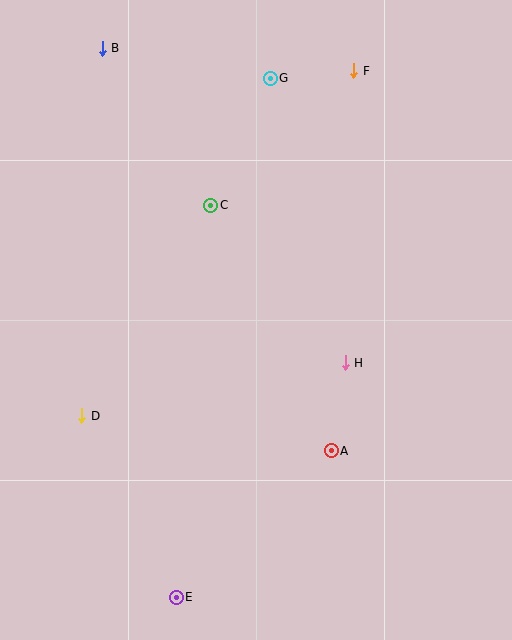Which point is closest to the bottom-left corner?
Point E is closest to the bottom-left corner.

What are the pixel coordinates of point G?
Point G is at (270, 78).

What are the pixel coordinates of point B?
Point B is at (102, 48).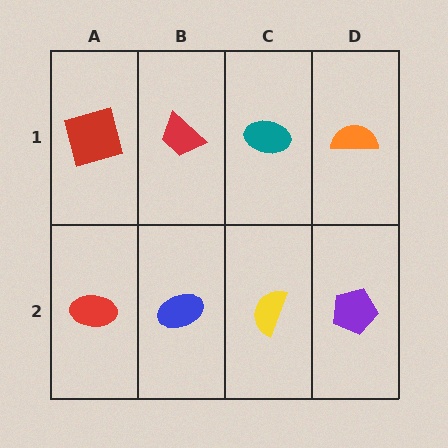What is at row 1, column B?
A red trapezoid.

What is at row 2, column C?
A yellow semicircle.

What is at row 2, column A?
A red ellipse.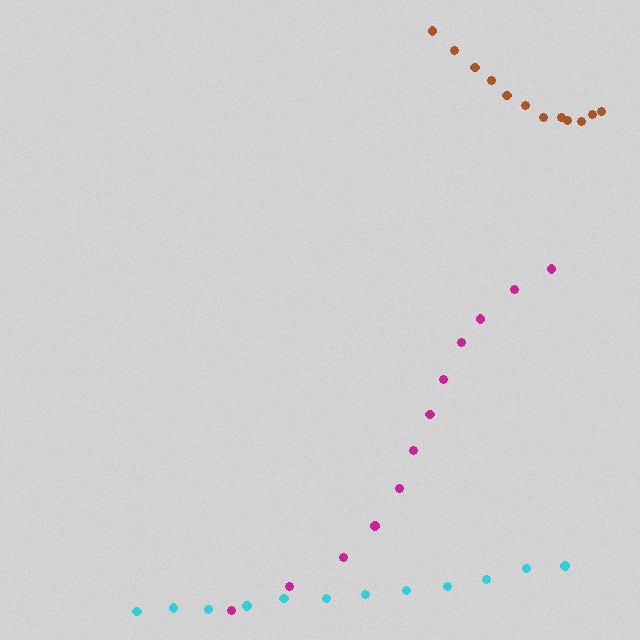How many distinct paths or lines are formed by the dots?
There are 3 distinct paths.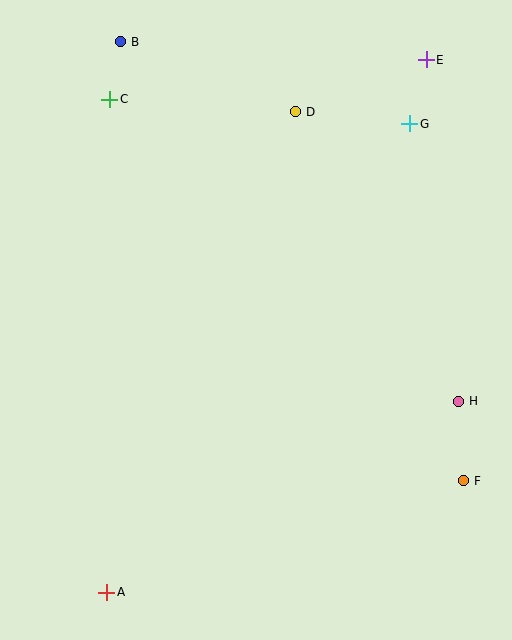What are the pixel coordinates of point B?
Point B is at (121, 42).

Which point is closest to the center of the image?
Point D at (296, 112) is closest to the center.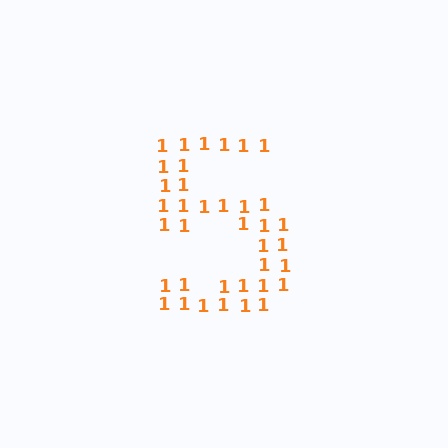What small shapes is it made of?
It is made of small digit 1's.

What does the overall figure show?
The overall figure shows the digit 5.